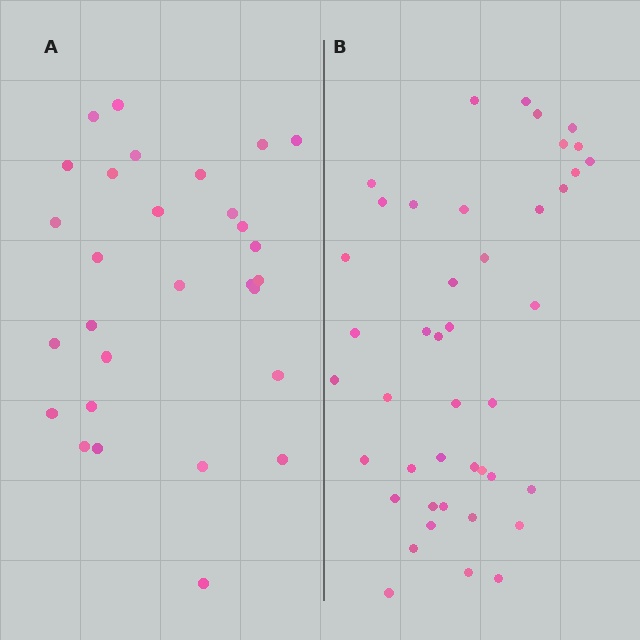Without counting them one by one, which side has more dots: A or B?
Region B (the right region) has more dots.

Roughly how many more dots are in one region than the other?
Region B has approximately 15 more dots than region A.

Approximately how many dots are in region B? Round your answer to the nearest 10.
About 40 dots. (The exact count is 43, which rounds to 40.)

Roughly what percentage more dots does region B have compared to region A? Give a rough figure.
About 50% more.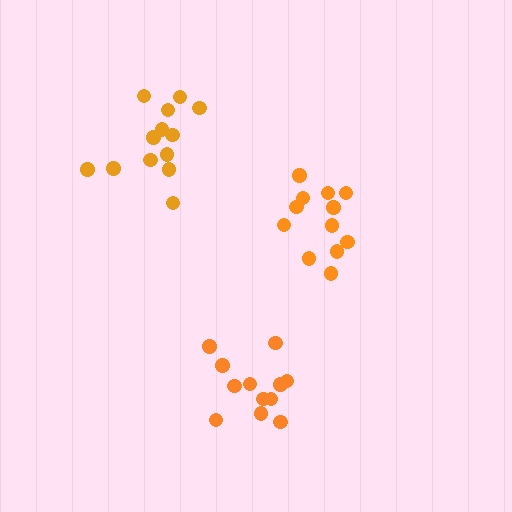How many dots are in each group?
Group 1: 12 dots, Group 2: 12 dots, Group 3: 13 dots (37 total).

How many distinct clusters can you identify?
There are 3 distinct clusters.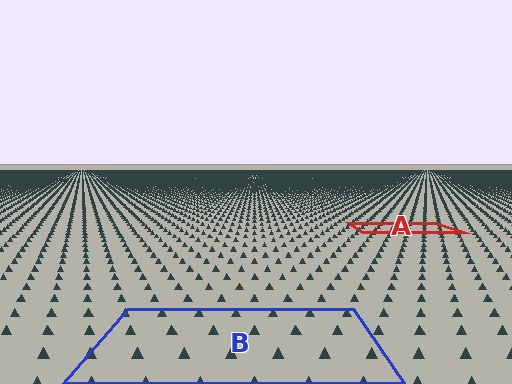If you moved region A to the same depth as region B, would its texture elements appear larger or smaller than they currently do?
They would appear larger. At a closer depth, the same texture elements are projected at a bigger on-screen size.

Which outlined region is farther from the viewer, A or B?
Region A is farther from the viewer — the texture elements inside it appear smaller and more densely packed.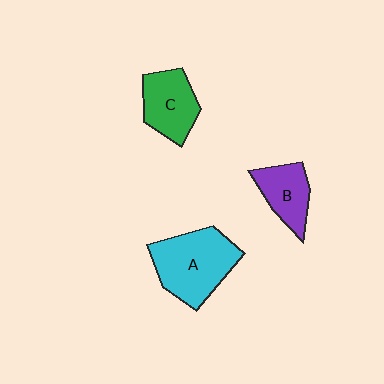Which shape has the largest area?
Shape A (cyan).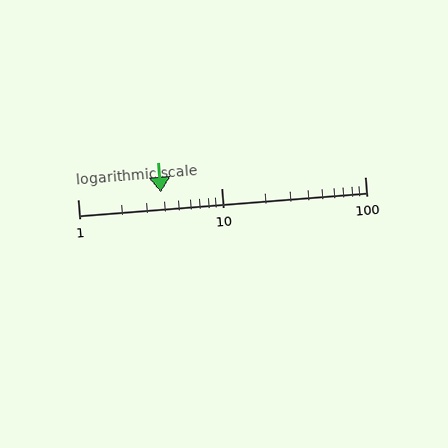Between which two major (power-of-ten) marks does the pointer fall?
The pointer is between 1 and 10.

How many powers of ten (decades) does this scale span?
The scale spans 2 decades, from 1 to 100.